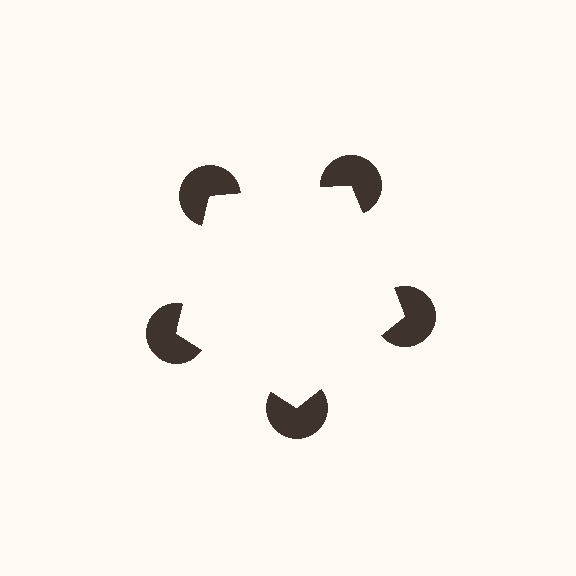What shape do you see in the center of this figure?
An illusory pentagon — its edges are inferred from the aligned wedge cuts in the pac-man discs, not physically drawn.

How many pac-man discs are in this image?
There are 5 — one at each vertex of the illusory pentagon.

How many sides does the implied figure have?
5 sides.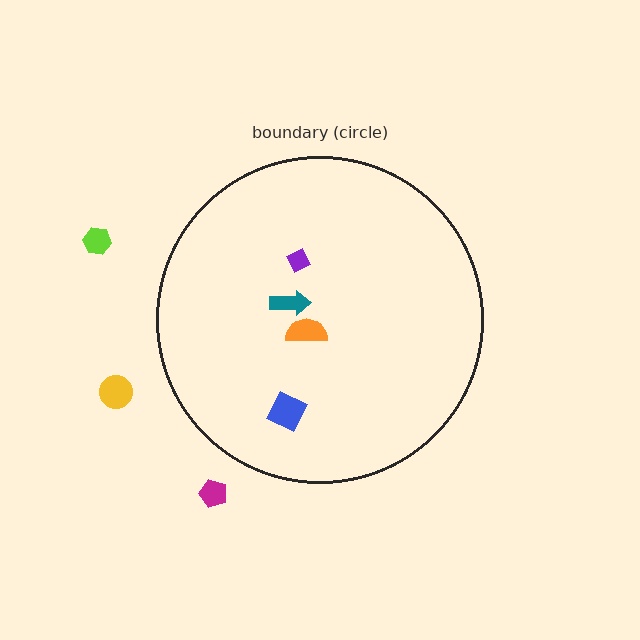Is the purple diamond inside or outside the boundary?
Inside.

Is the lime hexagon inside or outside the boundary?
Outside.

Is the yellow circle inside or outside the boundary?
Outside.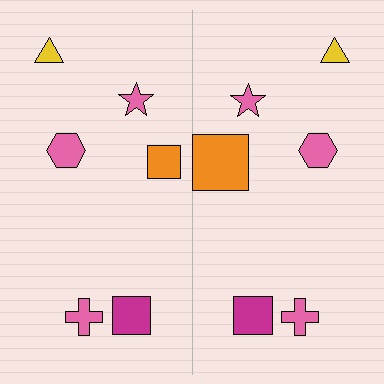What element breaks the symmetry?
The orange square on the right side has a different size than its mirror counterpart.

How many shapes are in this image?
There are 12 shapes in this image.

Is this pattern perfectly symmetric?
No, the pattern is not perfectly symmetric. The orange square on the right side has a different size than its mirror counterpart.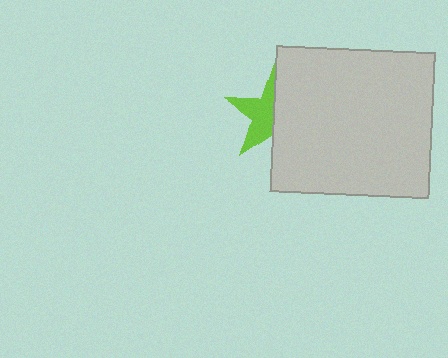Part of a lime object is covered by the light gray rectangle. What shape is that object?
It is a star.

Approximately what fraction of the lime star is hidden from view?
Roughly 49% of the lime star is hidden behind the light gray rectangle.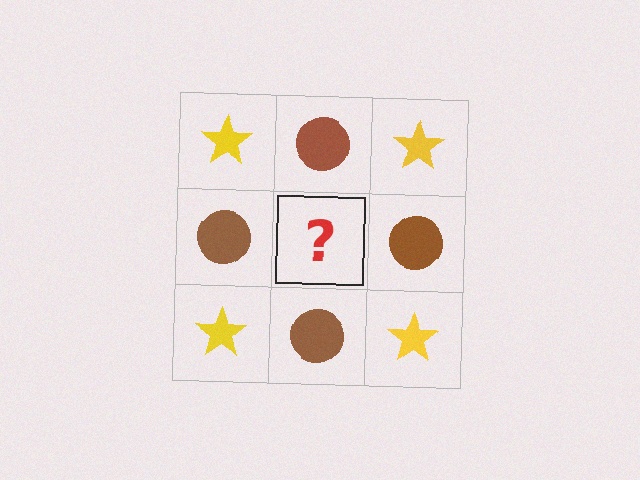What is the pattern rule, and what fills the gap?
The rule is that it alternates yellow star and brown circle in a checkerboard pattern. The gap should be filled with a yellow star.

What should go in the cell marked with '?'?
The missing cell should contain a yellow star.